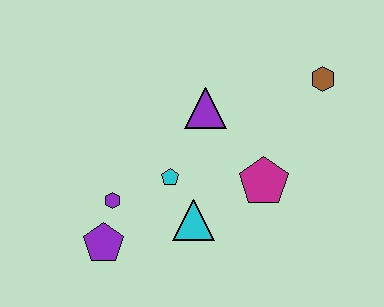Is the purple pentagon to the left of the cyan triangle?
Yes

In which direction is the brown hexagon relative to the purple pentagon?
The brown hexagon is to the right of the purple pentagon.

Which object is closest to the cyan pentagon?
The cyan triangle is closest to the cyan pentagon.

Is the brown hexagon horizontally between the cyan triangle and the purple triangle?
No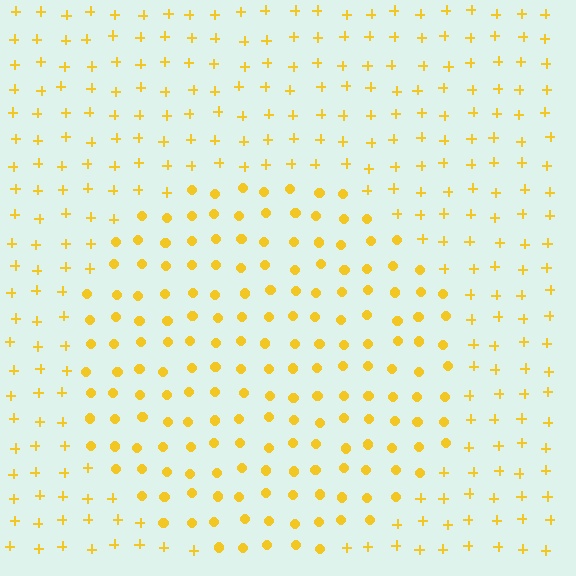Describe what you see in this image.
The image is filled with small yellow elements arranged in a uniform grid. A circle-shaped region contains circles, while the surrounding area contains plus signs. The boundary is defined purely by the change in element shape.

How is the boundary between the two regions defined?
The boundary is defined by a change in element shape: circles inside vs. plus signs outside. All elements share the same color and spacing.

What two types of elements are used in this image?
The image uses circles inside the circle region and plus signs outside it.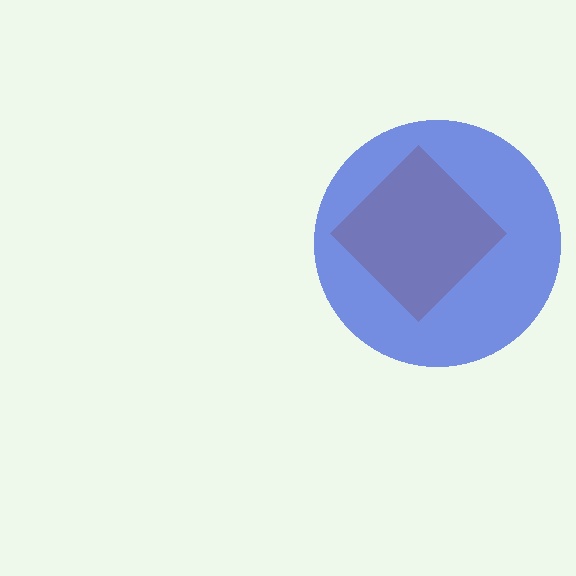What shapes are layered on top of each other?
The layered shapes are: an orange diamond, a blue circle.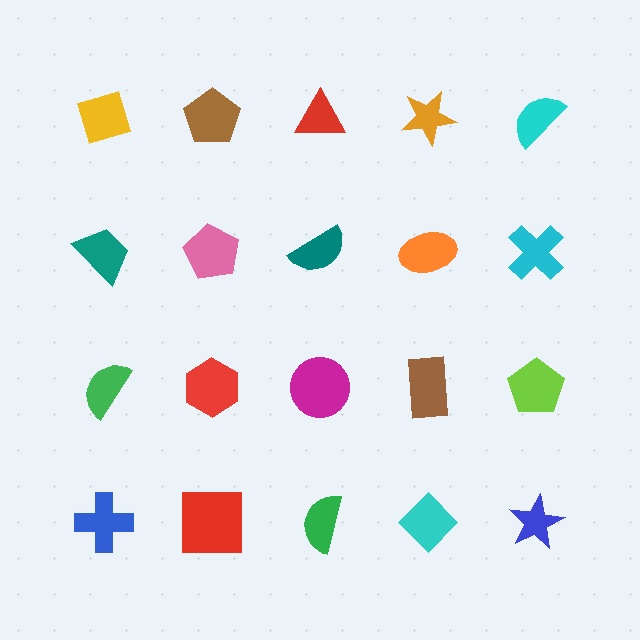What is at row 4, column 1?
A blue cross.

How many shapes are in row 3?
5 shapes.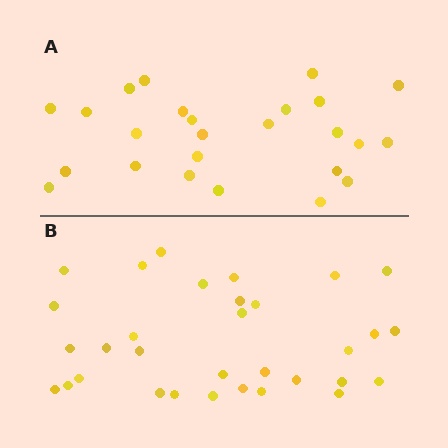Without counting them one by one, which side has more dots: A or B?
Region B (the bottom region) has more dots.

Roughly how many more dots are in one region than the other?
Region B has roughly 8 or so more dots than region A.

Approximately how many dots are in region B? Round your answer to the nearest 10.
About 30 dots. (The exact count is 32, which rounds to 30.)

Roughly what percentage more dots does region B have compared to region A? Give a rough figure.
About 30% more.